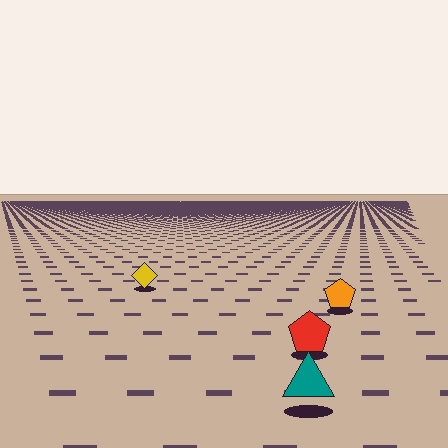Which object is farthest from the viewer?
The yellow diamond is farthest from the viewer. It appears smaller and the ground texture around it is denser.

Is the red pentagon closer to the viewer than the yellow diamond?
Yes. The red pentagon is closer — you can tell from the texture gradient: the ground texture is coarser near it.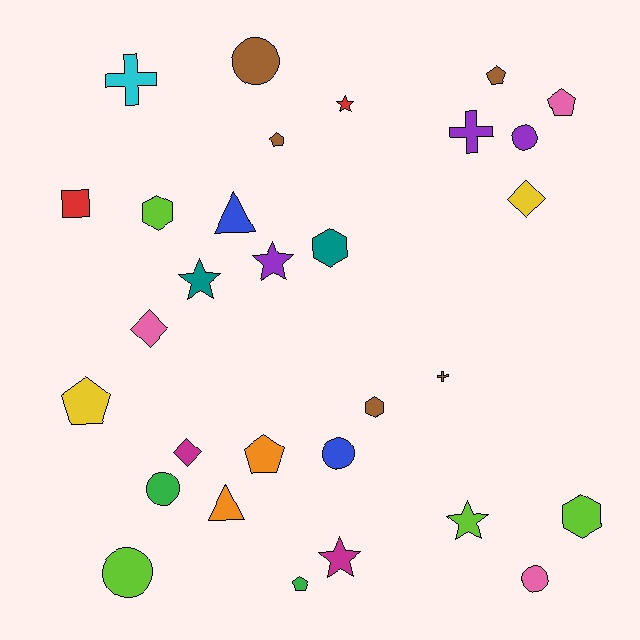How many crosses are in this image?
There are 3 crosses.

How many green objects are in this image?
There are 2 green objects.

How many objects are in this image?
There are 30 objects.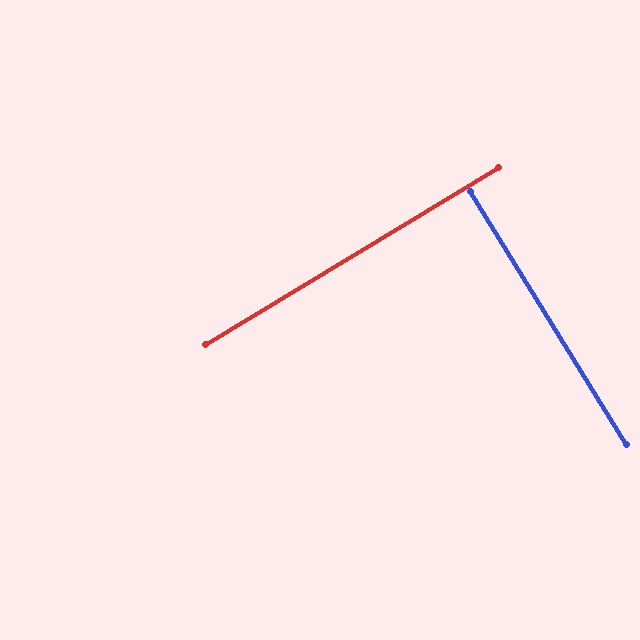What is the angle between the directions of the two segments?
Approximately 89 degrees.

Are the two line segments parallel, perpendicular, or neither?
Perpendicular — they meet at approximately 89°.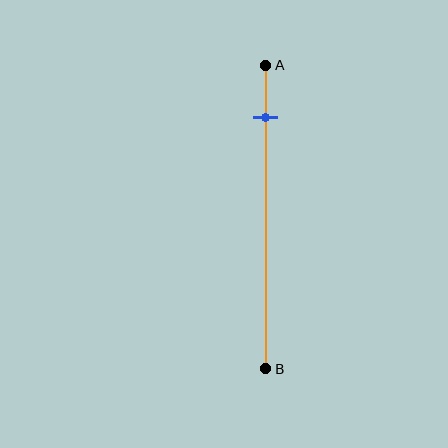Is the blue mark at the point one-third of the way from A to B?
No, the mark is at about 15% from A, not at the 33% one-third point.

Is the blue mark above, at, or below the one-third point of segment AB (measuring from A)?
The blue mark is above the one-third point of segment AB.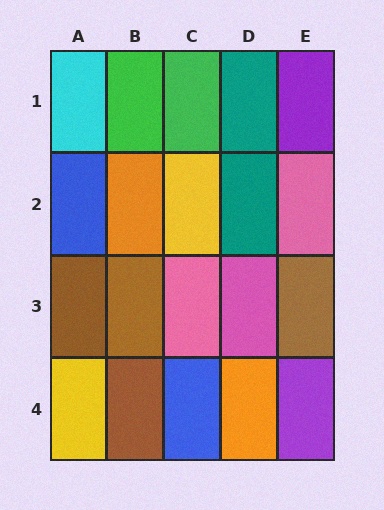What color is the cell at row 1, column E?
Purple.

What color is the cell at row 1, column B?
Green.